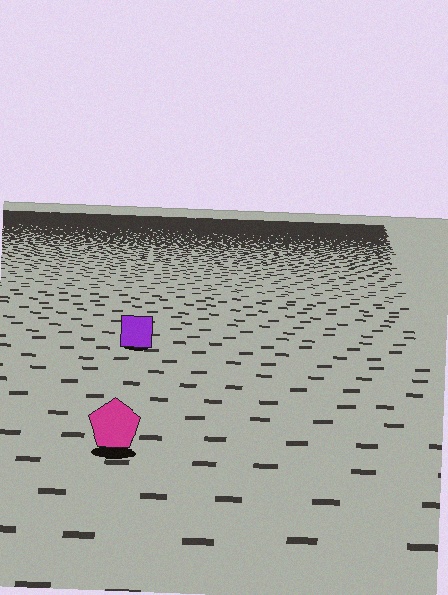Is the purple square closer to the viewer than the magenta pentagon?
No. The magenta pentagon is closer — you can tell from the texture gradient: the ground texture is coarser near it.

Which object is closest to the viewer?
The magenta pentagon is closest. The texture marks near it are larger and more spread out.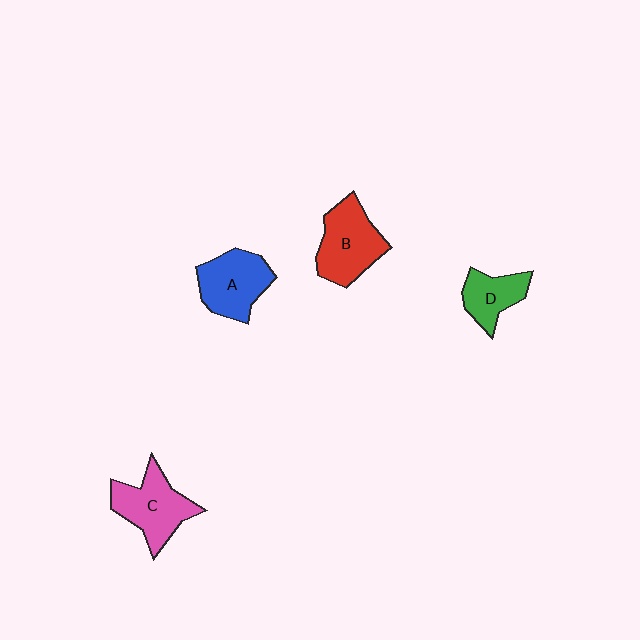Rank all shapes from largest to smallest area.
From largest to smallest: B (red), C (pink), A (blue), D (green).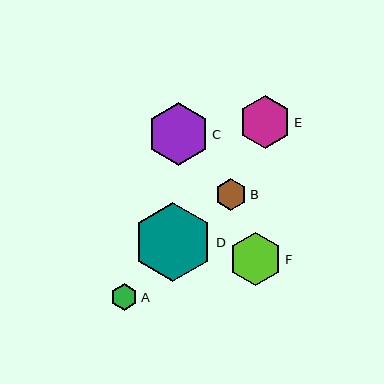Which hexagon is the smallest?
Hexagon A is the smallest with a size of approximately 27 pixels.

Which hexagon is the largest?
Hexagon D is the largest with a size of approximately 79 pixels.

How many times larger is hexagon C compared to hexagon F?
Hexagon C is approximately 1.2 times the size of hexagon F.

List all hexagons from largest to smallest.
From largest to smallest: D, C, F, E, B, A.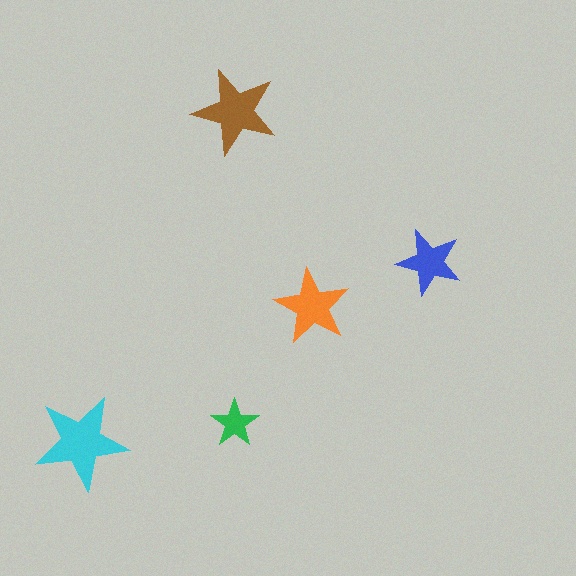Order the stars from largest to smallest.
the cyan one, the brown one, the orange one, the blue one, the green one.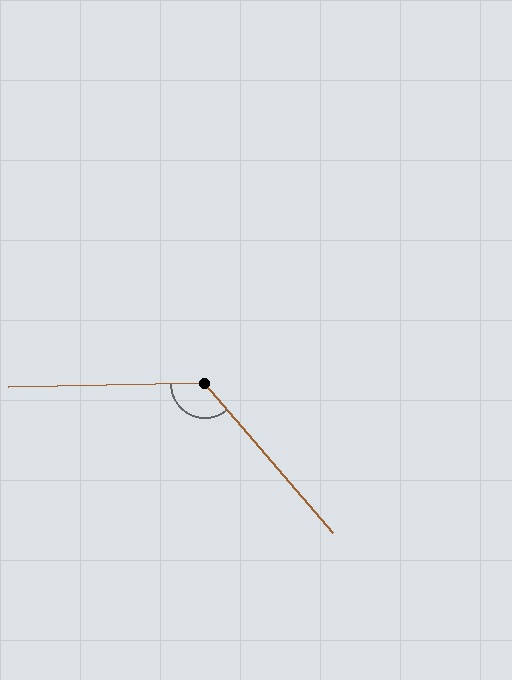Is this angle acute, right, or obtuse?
It is obtuse.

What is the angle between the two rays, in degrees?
Approximately 129 degrees.